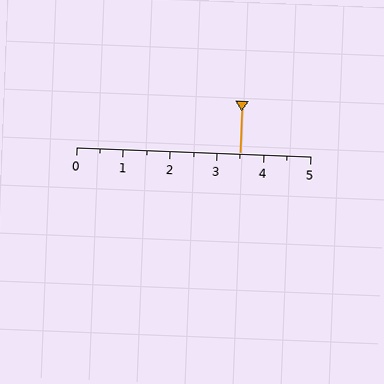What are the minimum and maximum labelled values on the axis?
The axis runs from 0 to 5.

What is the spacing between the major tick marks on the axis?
The major ticks are spaced 1 apart.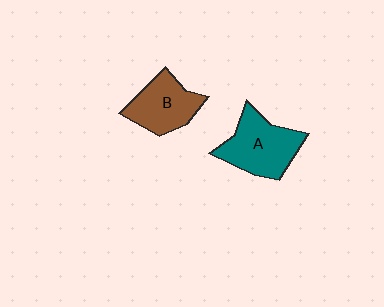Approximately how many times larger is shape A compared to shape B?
Approximately 1.2 times.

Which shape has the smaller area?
Shape B (brown).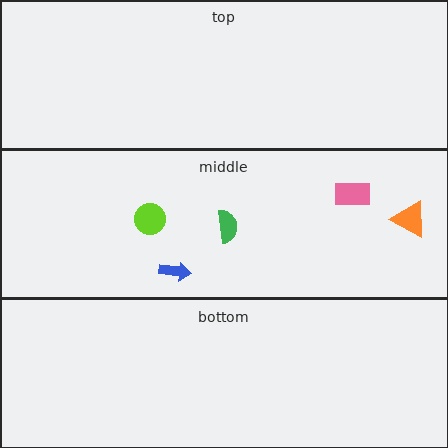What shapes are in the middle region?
The lime circle, the blue arrow, the green semicircle, the pink rectangle, the orange triangle.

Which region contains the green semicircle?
The middle region.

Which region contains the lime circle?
The middle region.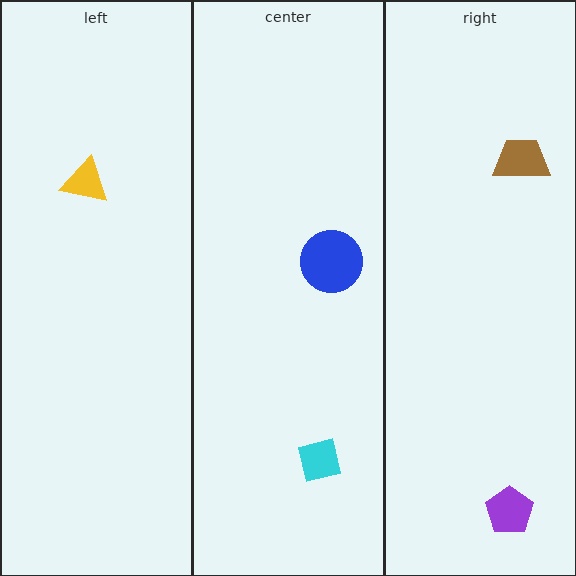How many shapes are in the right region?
2.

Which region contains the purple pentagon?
The right region.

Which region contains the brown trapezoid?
The right region.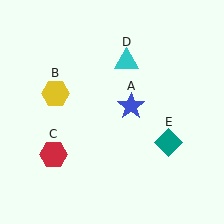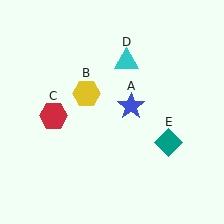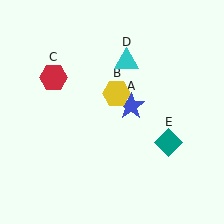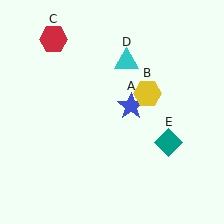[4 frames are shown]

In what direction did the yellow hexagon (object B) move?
The yellow hexagon (object B) moved right.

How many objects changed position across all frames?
2 objects changed position: yellow hexagon (object B), red hexagon (object C).